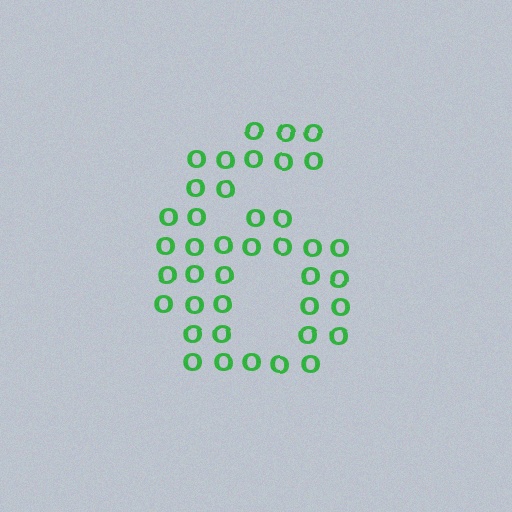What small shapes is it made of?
It is made of small letter O's.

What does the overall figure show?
The overall figure shows the digit 6.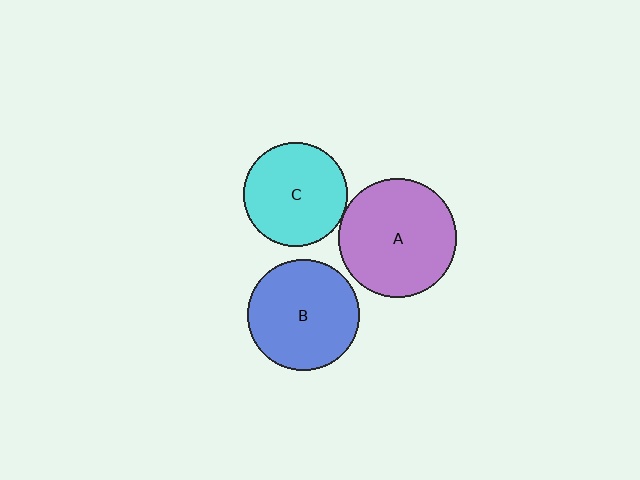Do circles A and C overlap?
Yes.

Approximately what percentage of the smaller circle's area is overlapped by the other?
Approximately 5%.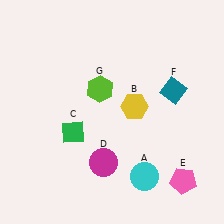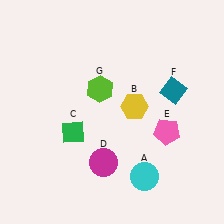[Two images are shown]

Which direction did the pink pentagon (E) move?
The pink pentagon (E) moved up.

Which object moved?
The pink pentagon (E) moved up.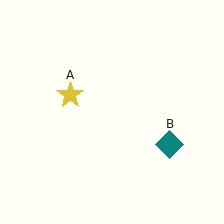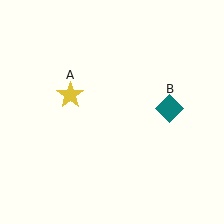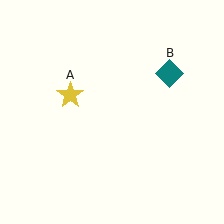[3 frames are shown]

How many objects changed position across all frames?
1 object changed position: teal diamond (object B).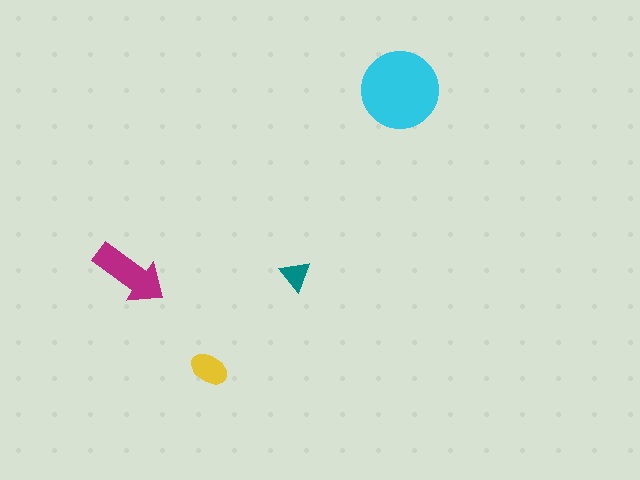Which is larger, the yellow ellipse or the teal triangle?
The yellow ellipse.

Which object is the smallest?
The teal triangle.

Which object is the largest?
The cyan circle.